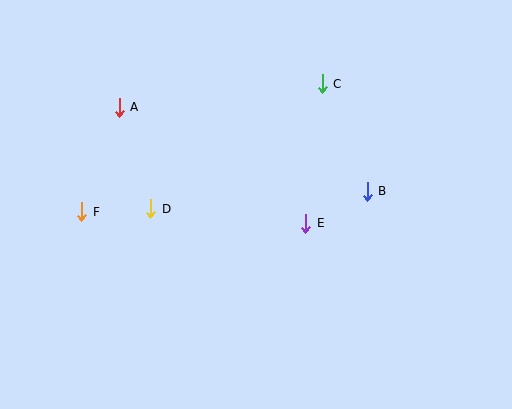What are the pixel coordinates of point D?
Point D is at (151, 209).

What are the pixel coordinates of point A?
Point A is at (119, 107).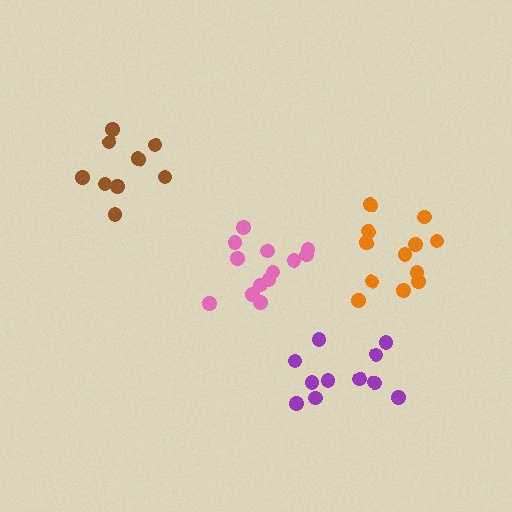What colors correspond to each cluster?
The clusters are colored: pink, purple, orange, brown.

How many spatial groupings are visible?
There are 4 spatial groupings.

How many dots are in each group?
Group 1: 13 dots, Group 2: 11 dots, Group 3: 12 dots, Group 4: 9 dots (45 total).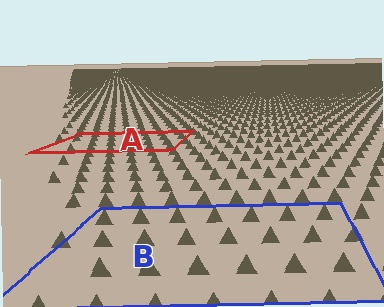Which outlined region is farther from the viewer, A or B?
Region A is farther from the viewer — the texture elements inside it appear smaller and more densely packed.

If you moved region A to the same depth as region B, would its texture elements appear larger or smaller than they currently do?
They would appear larger. At a closer depth, the same texture elements are projected at a bigger on-screen size.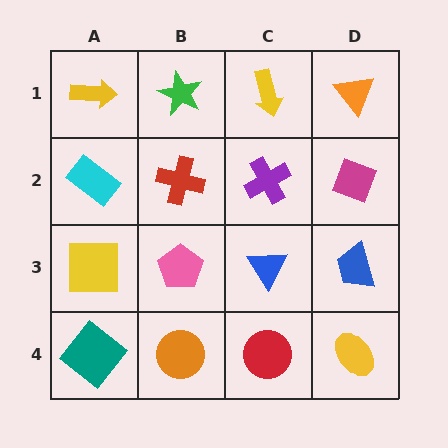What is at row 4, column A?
A teal diamond.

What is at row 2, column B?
A red cross.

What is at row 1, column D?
An orange triangle.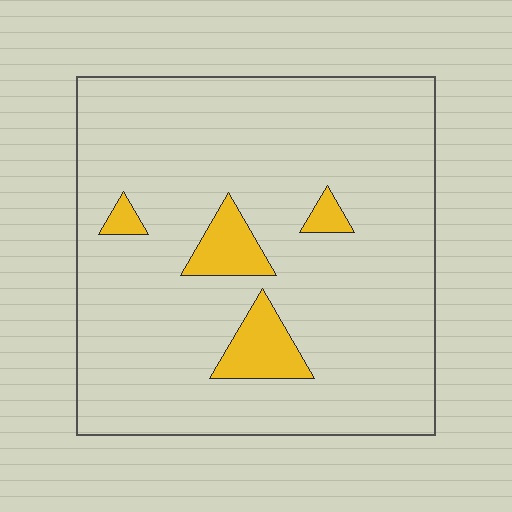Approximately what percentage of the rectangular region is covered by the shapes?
Approximately 10%.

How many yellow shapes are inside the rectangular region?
4.